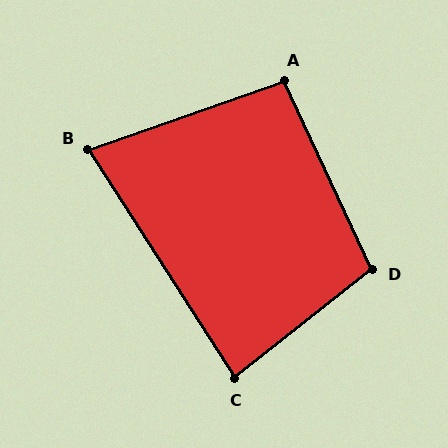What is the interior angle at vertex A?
Approximately 96 degrees (obtuse).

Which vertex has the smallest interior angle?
B, at approximately 77 degrees.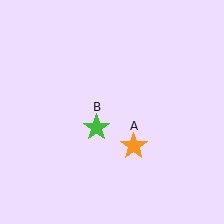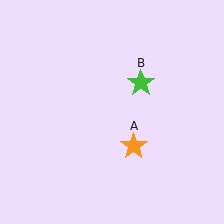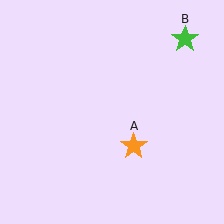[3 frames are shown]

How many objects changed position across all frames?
1 object changed position: green star (object B).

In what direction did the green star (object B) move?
The green star (object B) moved up and to the right.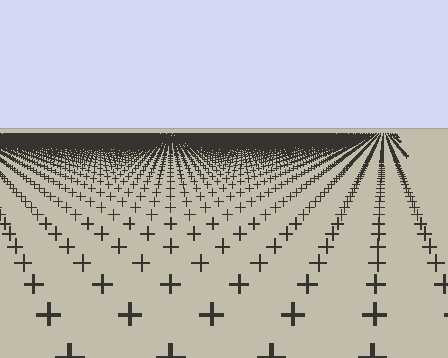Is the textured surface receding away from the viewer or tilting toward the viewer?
The surface is receding away from the viewer. Texture elements get smaller and denser toward the top.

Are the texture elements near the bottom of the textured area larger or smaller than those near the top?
Larger. Near the bottom, elements are closer to the viewer and appear at a bigger on-screen size.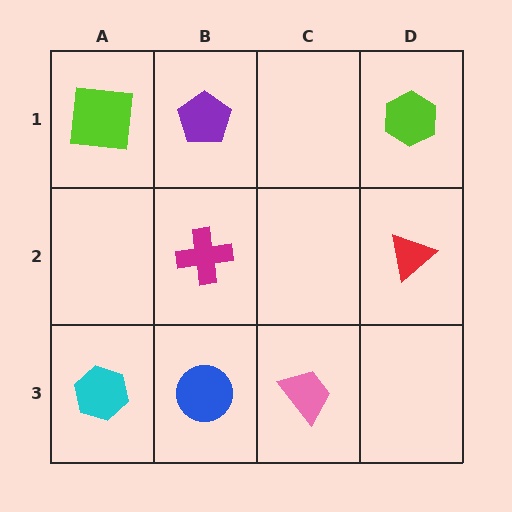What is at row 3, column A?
A cyan hexagon.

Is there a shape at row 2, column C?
No, that cell is empty.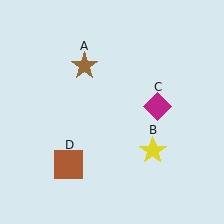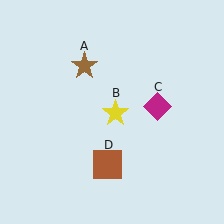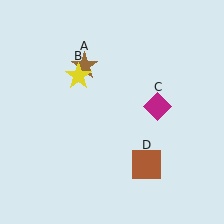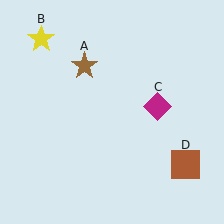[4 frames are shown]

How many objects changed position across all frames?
2 objects changed position: yellow star (object B), brown square (object D).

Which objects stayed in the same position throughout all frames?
Brown star (object A) and magenta diamond (object C) remained stationary.